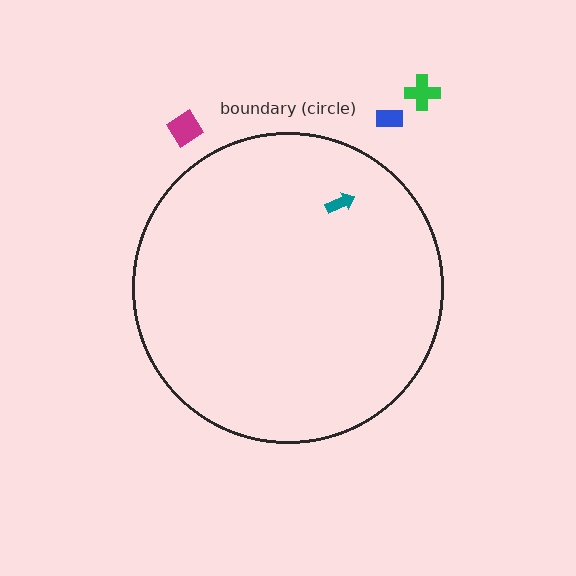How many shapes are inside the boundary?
1 inside, 3 outside.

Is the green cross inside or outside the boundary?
Outside.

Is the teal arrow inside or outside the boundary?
Inside.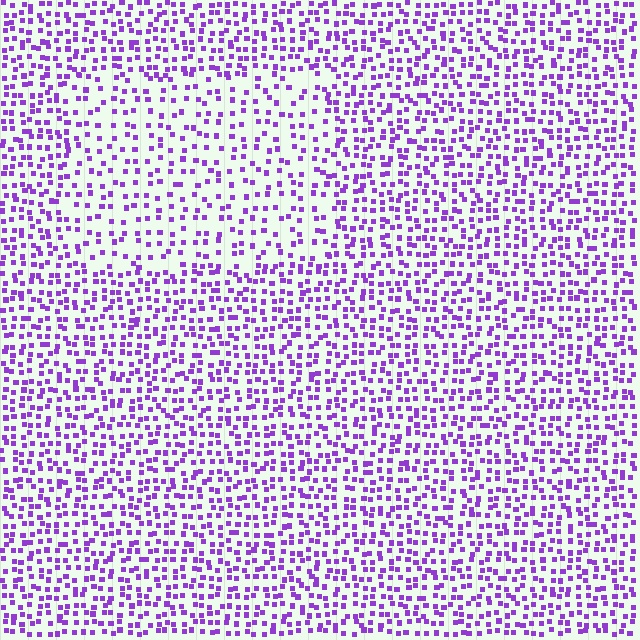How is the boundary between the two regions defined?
The boundary is defined by a change in element density (approximately 1.8x ratio). All elements are the same color, size, and shape.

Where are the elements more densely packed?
The elements are more densely packed outside the rectangle boundary.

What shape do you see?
I see a rectangle.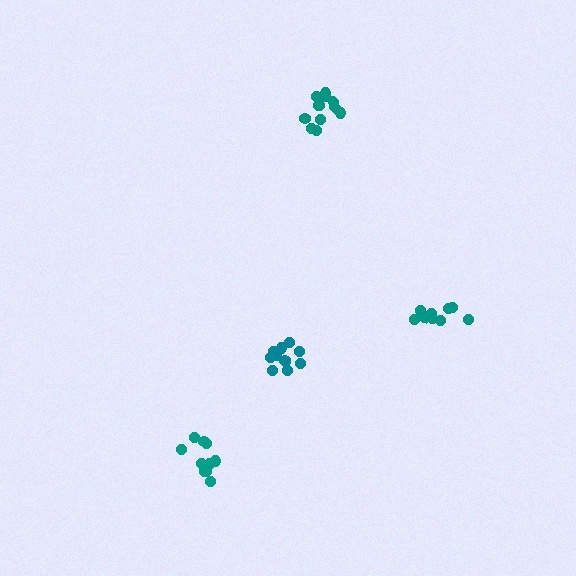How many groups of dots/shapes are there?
There are 4 groups.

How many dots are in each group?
Group 1: 11 dots, Group 2: 13 dots, Group 3: 11 dots, Group 4: 9 dots (44 total).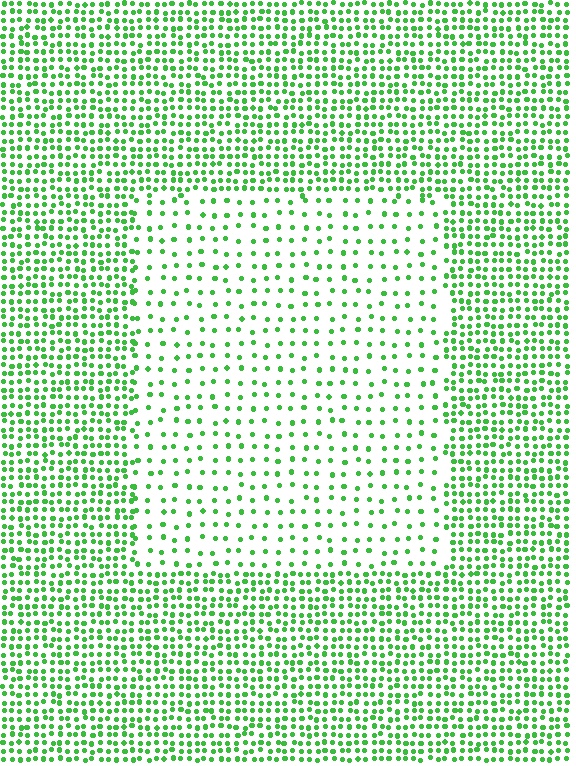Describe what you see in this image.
The image contains small green elements arranged at two different densities. A rectangle-shaped region is visible where the elements are less densely packed than the surrounding area.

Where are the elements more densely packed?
The elements are more densely packed outside the rectangle boundary.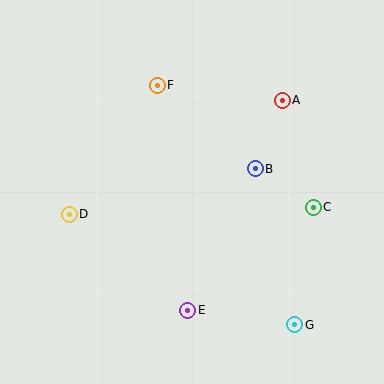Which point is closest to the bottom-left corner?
Point D is closest to the bottom-left corner.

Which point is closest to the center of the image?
Point B at (255, 169) is closest to the center.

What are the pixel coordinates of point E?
Point E is at (188, 310).